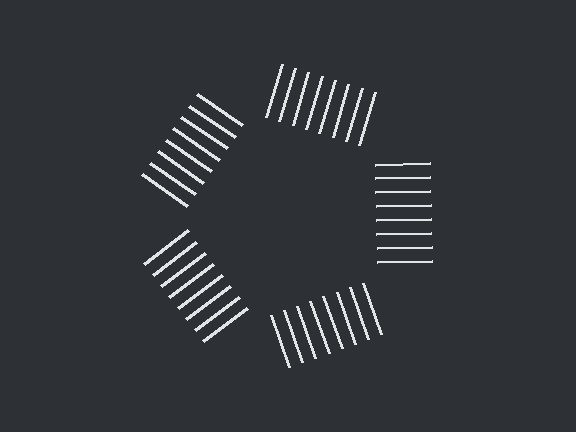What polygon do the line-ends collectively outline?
An illusory pentagon — the line segments terminate on its edges but no continuous stroke is drawn.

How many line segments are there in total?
40 — 8 along each of the 5 edges.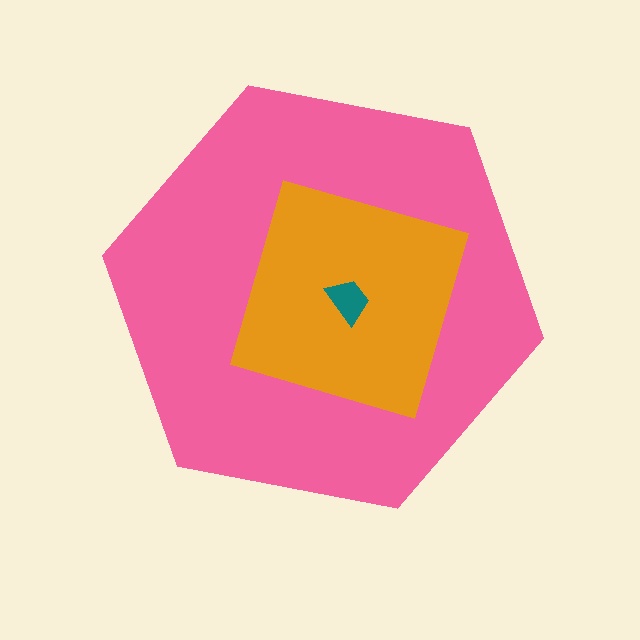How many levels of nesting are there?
3.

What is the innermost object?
The teal trapezoid.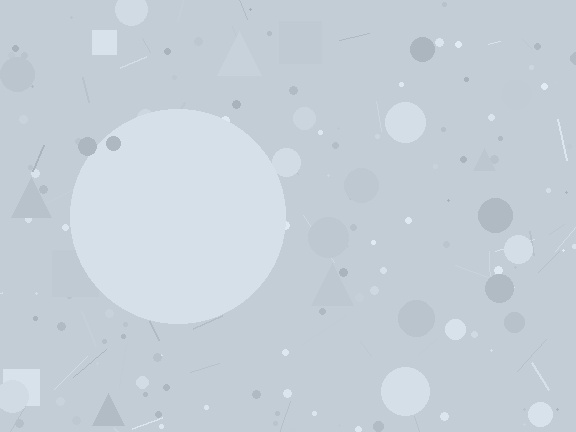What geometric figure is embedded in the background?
A circle is embedded in the background.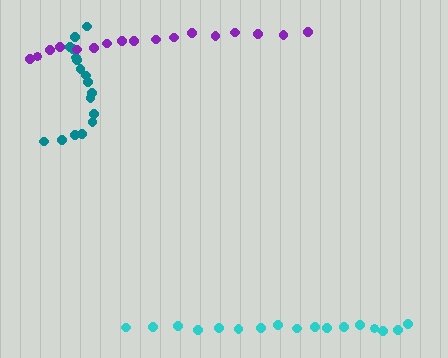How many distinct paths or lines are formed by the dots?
There are 3 distinct paths.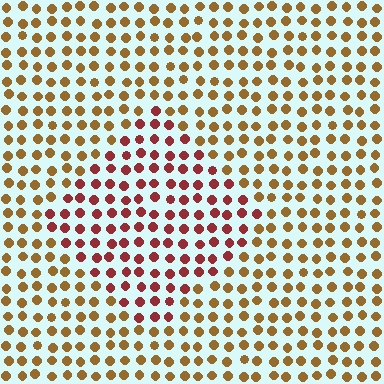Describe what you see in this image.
The image is filled with small brown elements in a uniform arrangement. A diamond-shaped region is visible where the elements are tinted to a slightly different hue, forming a subtle color boundary.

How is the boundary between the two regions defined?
The boundary is defined purely by a slight shift in hue (about 42 degrees). Spacing, size, and orientation are identical on both sides.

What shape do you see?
I see a diamond.